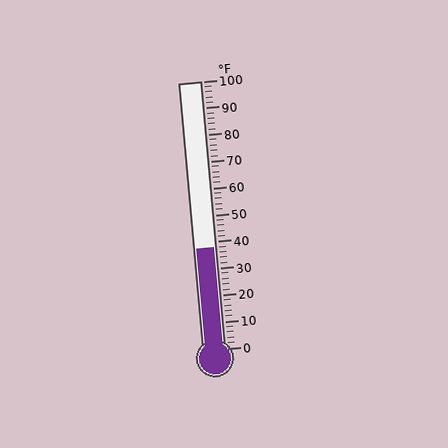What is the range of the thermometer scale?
The thermometer scale ranges from 0°F to 100°F.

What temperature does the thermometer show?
The thermometer shows approximately 38°F.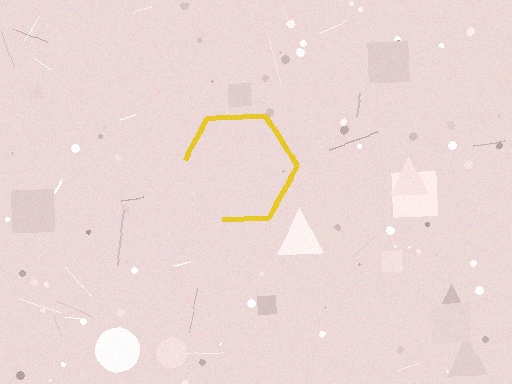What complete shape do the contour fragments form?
The contour fragments form a hexagon.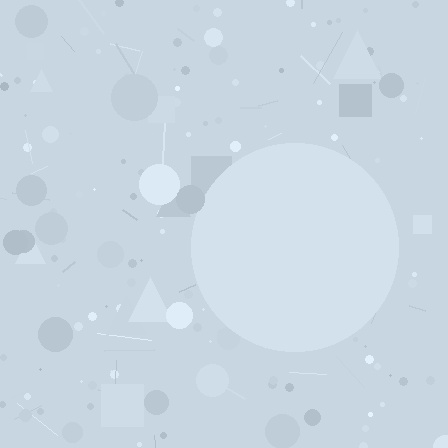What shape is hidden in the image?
A circle is hidden in the image.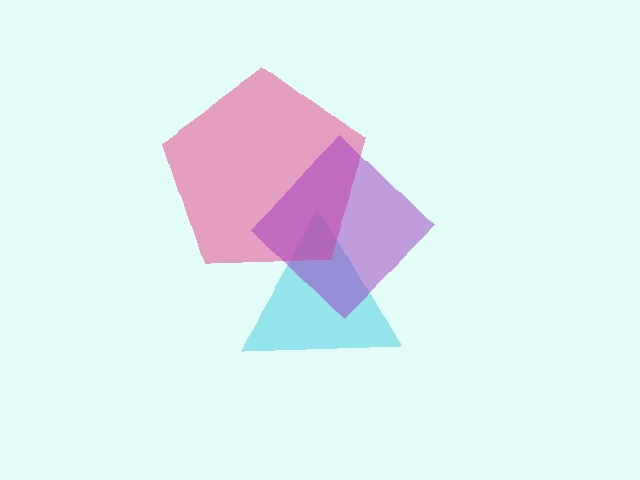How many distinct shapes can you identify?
There are 3 distinct shapes: a cyan triangle, a pink pentagon, a purple diamond.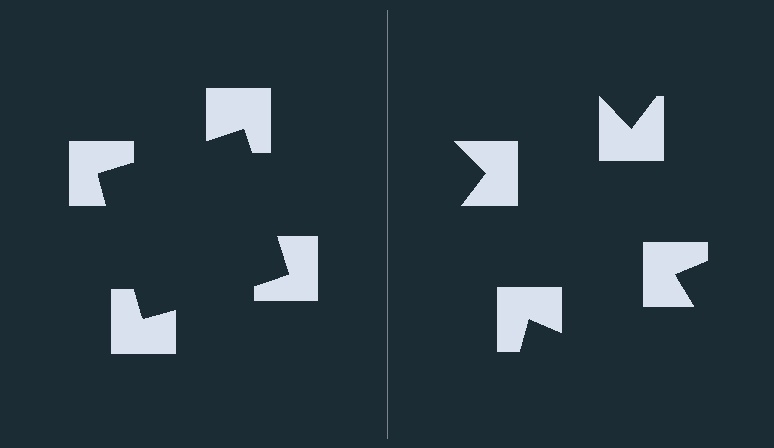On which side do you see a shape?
An illusory square appears on the left side. On the right side the wedge cuts are rotated, so no coherent shape forms.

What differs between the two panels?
The notched squares are positioned identically on both sides; only the wedge orientations differ. On the left they align to a square; on the right they are misaligned.